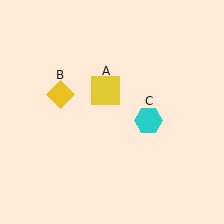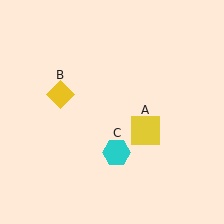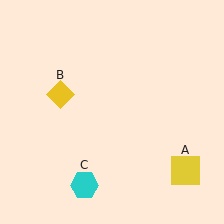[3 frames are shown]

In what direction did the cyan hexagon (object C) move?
The cyan hexagon (object C) moved down and to the left.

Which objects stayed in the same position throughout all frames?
Yellow diamond (object B) remained stationary.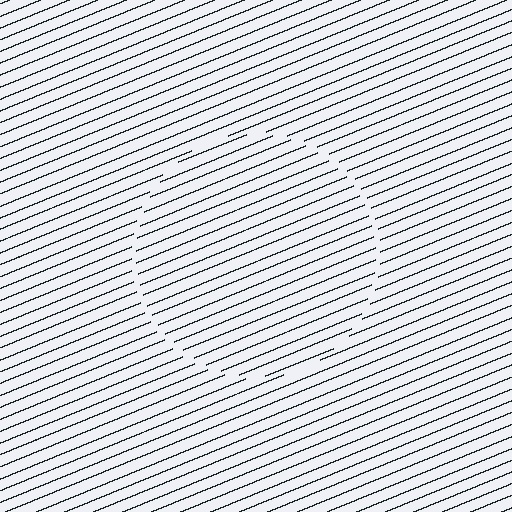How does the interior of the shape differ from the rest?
The interior of the shape contains the same grating, shifted by half a period — the contour is defined by the phase discontinuity where line-ends from the inner and outer gratings abut.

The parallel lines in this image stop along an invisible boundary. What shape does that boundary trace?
An illusory circle. The interior of the shape contains the same grating, shifted by half a period — the contour is defined by the phase discontinuity where line-ends from the inner and outer gratings abut.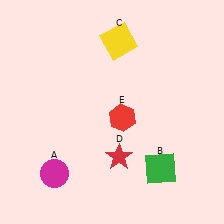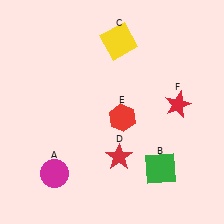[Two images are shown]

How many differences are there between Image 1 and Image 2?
There is 1 difference between the two images.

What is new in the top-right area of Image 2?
A red star (F) was added in the top-right area of Image 2.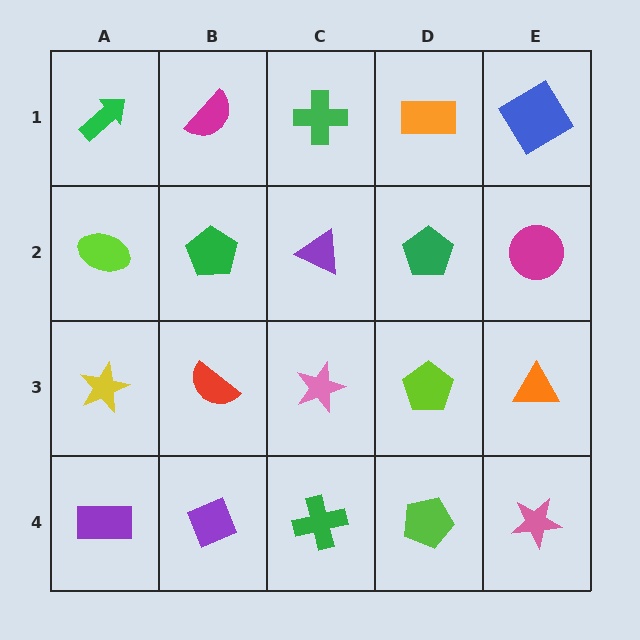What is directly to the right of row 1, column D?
A blue diamond.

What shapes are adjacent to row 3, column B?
A green pentagon (row 2, column B), a purple diamond (row 4, column B), a yellow star (row 3, column A), a pink star (row 3, column C).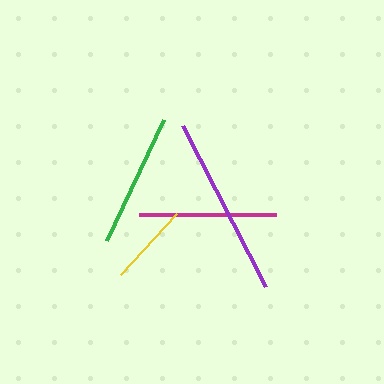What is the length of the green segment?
The green segment is approximately 134 pixels long.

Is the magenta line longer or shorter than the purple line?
The purple line is longer than the magenta line.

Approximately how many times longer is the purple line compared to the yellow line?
The purple line is approximately 2.2 times the length of the yellow line.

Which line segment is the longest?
The purple line is the longest at approximately 181 pixels.